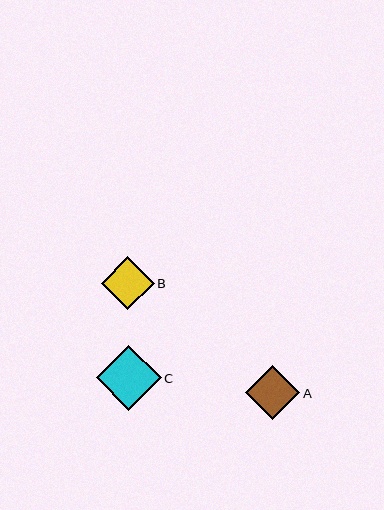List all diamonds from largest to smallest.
From largest to smallest: C, A, B.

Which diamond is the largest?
Diamond C is the largest with a size of approximately 64 pixels.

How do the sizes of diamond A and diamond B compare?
Diamond A and diamond B are approximately the same size.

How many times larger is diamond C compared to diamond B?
Diamond C is approximately 1.2 times the size of diamond B.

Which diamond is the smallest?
Diamond B is the smallest with a size of approximately 53 pixels.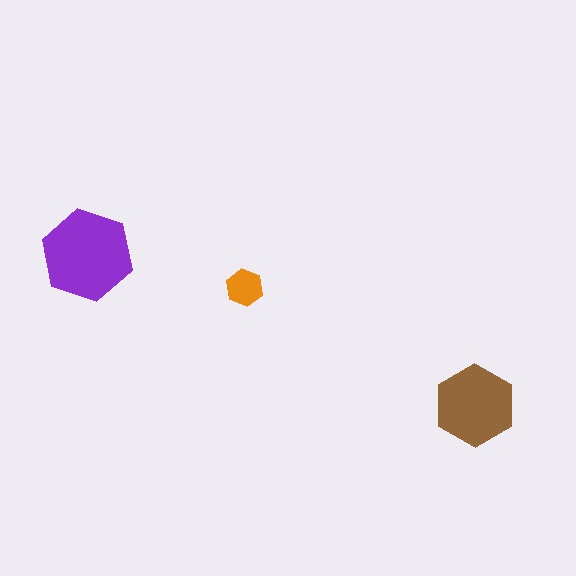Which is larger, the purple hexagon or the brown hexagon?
The purple one.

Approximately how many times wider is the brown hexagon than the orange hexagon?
About 2 times wider.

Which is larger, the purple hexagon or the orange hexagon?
The purple one.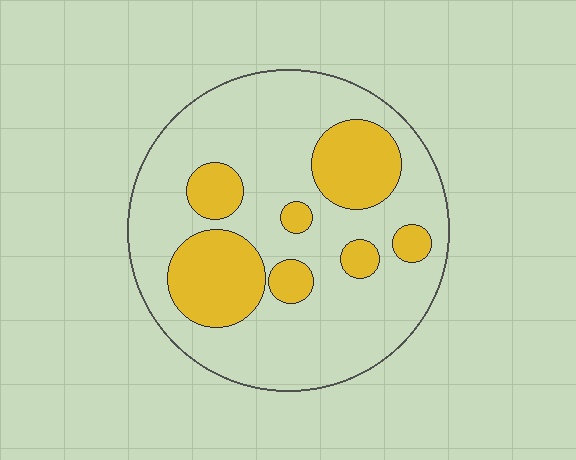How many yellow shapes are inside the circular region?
7.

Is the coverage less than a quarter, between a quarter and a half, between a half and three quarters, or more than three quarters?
Between a quarter and a half.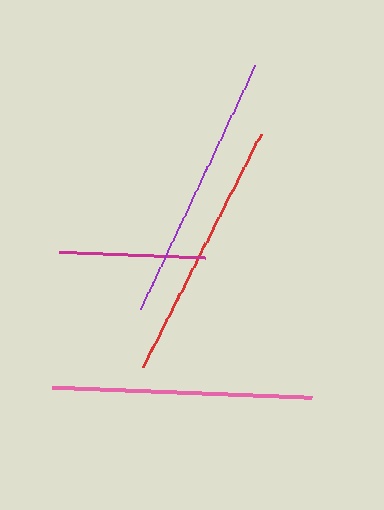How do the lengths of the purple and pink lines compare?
The purple and pink lines are approximately the same length.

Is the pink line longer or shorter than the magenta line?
The pink line is longer than the magenta line.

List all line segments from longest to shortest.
From longest to shortest: purple, red, pink, magenta.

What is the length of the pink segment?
The pink segment is approximately 261 pixels long.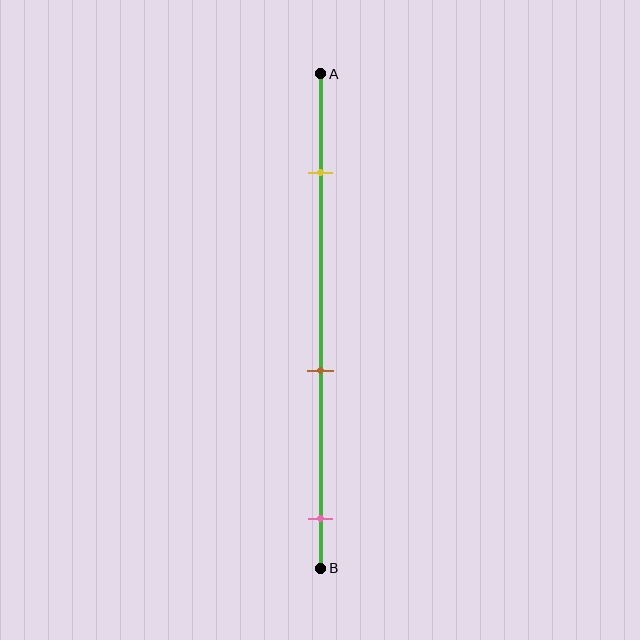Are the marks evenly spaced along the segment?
Yes, the marks are approximately evenly spaced.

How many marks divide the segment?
There are 3 marks dividing the segment.